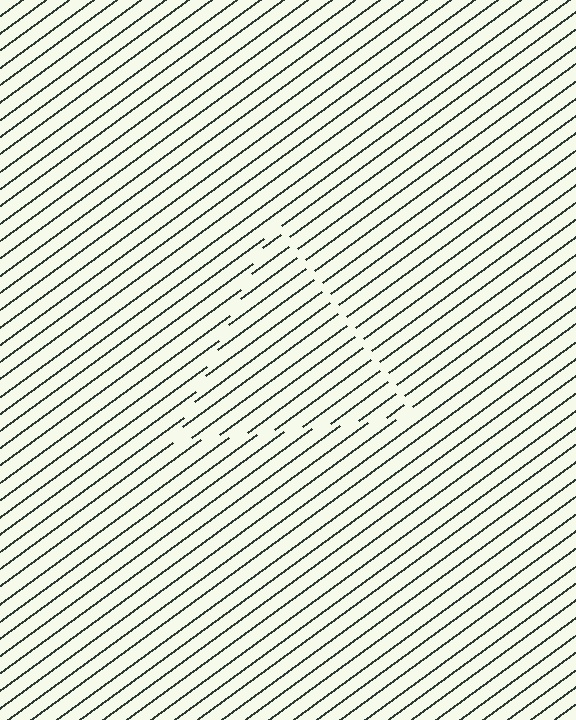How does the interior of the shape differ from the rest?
The interior of the shape contains the same grating, shifted by half a period — the contour is defined by the phase discontinuity where line-ends from the inner and outer gratings abut.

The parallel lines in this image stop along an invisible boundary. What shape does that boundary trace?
An illusory triangle. The interior of the shape contains the same grating, shifted by half a period — the contour is defined by the phase discontinuity where line-ends from the inner and outer gratings abut.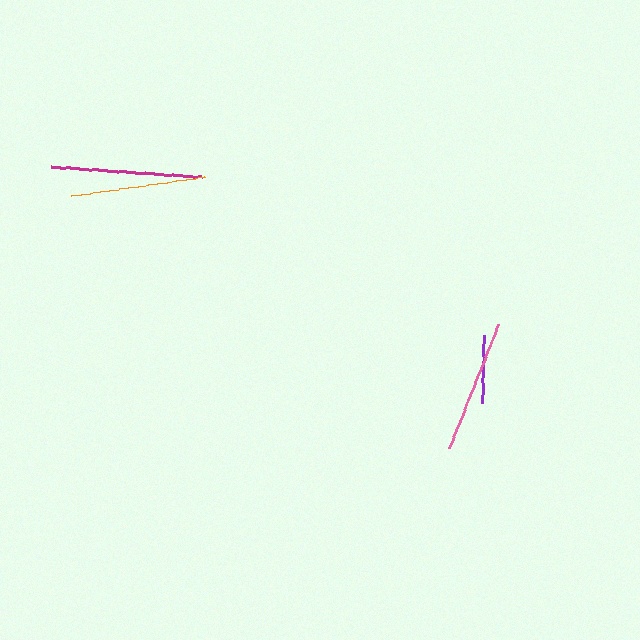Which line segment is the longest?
The magenta line is the longest at approximately 151 pixels.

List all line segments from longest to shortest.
From longest to shortest: magenta, orange, pink, purple.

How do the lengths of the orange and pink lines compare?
The orange and pink lines are approximately the same length.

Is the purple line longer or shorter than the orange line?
The orange line is longer than the purple line.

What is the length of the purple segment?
The purple segment is approximately 68 pixels long.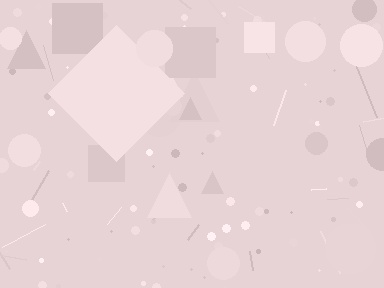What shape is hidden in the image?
A diamond is hidden in the image.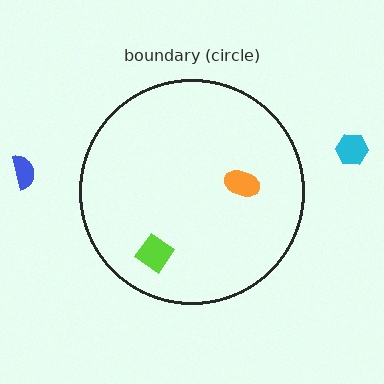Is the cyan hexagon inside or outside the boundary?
Outside.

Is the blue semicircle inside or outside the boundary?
Outside.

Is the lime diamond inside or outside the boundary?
Inside.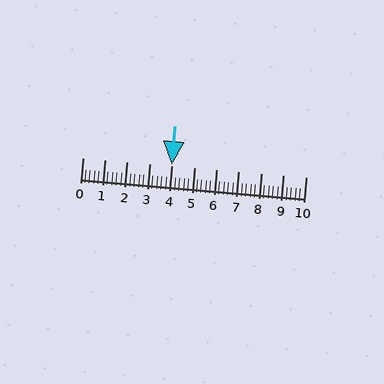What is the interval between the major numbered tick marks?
The major tick marks are spaced 1 units apart.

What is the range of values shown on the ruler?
The ruler shows values from 0 to 10.